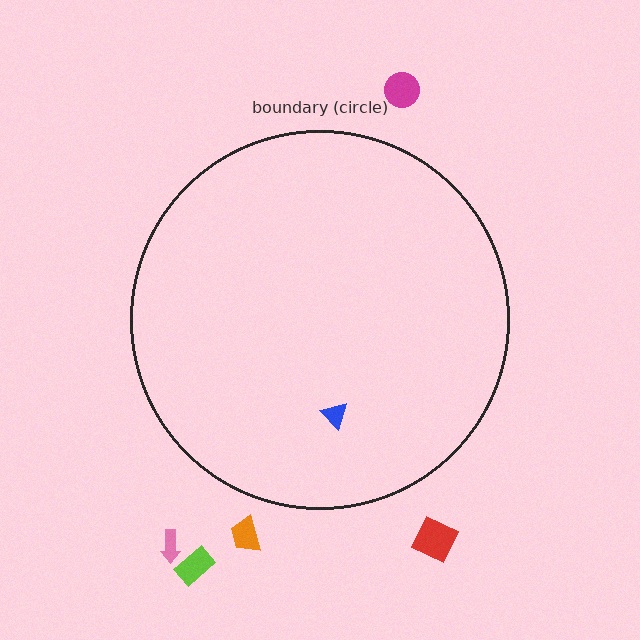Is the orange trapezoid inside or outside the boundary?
Outside.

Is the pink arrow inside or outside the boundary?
Outside.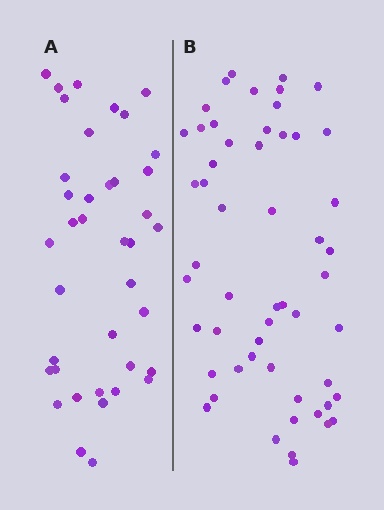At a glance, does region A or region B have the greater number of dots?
Region B (the right region) has more dots.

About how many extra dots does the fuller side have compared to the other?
Region B has approximately 15 more dots than region A.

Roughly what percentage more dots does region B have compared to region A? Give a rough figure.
About 40% more.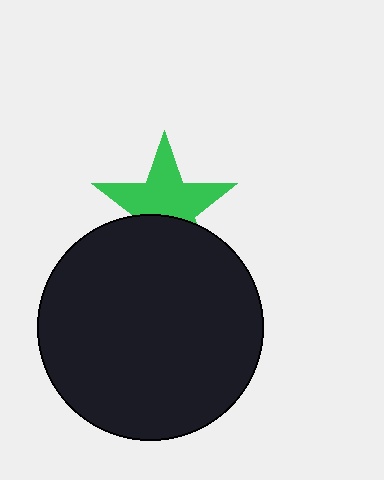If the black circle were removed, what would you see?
You would see the complete green star.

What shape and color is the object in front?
The object in front is a black circle.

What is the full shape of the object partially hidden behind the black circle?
The partially hidden object is a green star.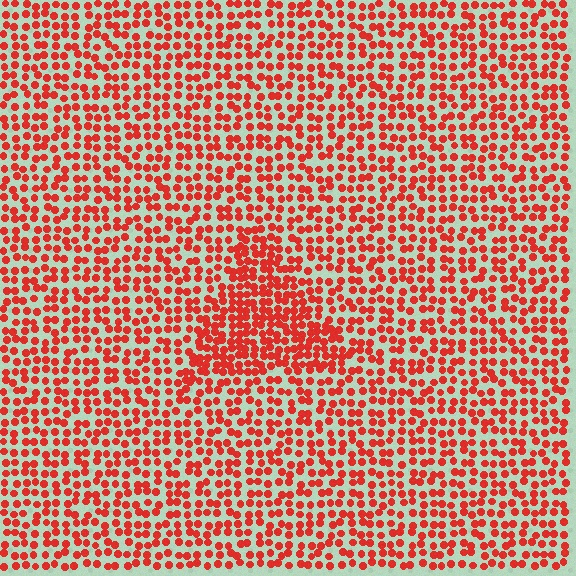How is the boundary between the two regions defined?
The boundary is defined by a change in element density (approximately 1.7x ratio). All elements are the same color, size, and shape.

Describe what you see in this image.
The image contains small red elements arranged at two different densities. A triangle-shaped region is visible where the elements are more densely packed than the surrounding area.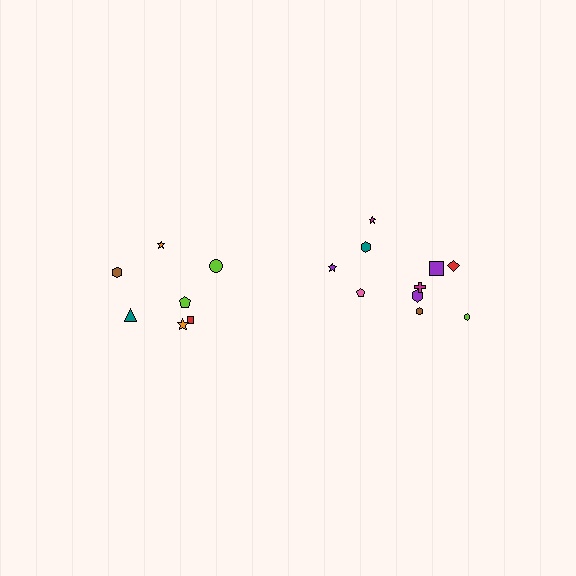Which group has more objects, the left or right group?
The right group.